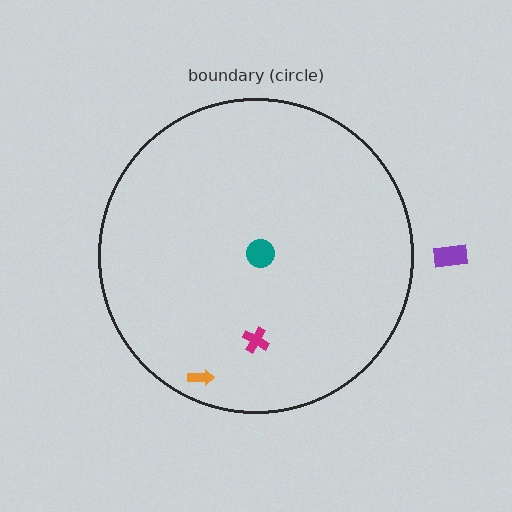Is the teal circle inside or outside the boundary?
Inside.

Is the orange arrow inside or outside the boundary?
Inside.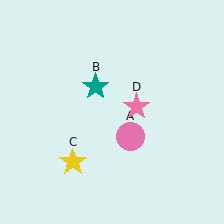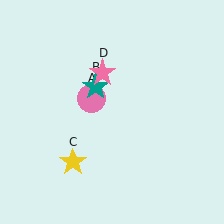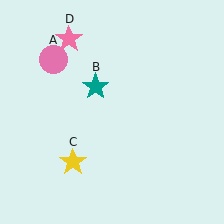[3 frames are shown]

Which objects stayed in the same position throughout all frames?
Teal star (object B) and yellow star (object C) remained stationary.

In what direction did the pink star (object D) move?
The pink star (object D) moved up and to the left.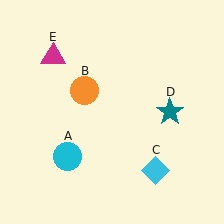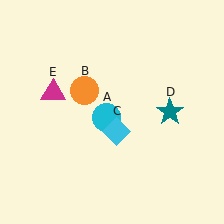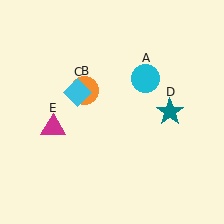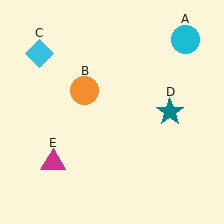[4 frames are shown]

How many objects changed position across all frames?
3 objects changed position: cyan circle (object A), cyan diamond (object C), magenta triangle (object E).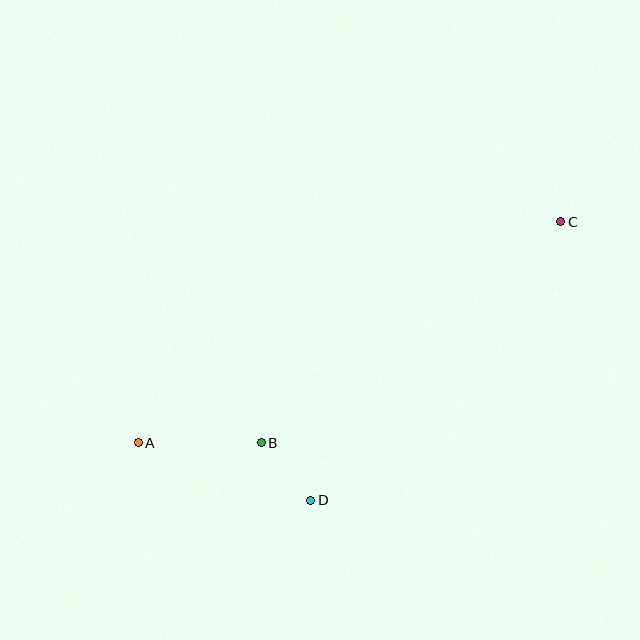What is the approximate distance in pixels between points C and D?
The distance between C and D is approximately 374 pixels.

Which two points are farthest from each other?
Points A and C are farthest from each other.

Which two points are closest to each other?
Points B and D are closest to each other.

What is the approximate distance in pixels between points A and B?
The distance between A and B is approximately 123 pixels.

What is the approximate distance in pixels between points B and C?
The distance between B and C is approximately 372 pixels.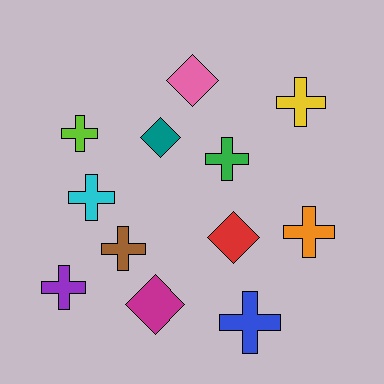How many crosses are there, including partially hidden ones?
There are 8 crosses.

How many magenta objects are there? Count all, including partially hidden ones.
There is 1 magenta object.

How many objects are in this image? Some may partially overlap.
There are 12 objects.